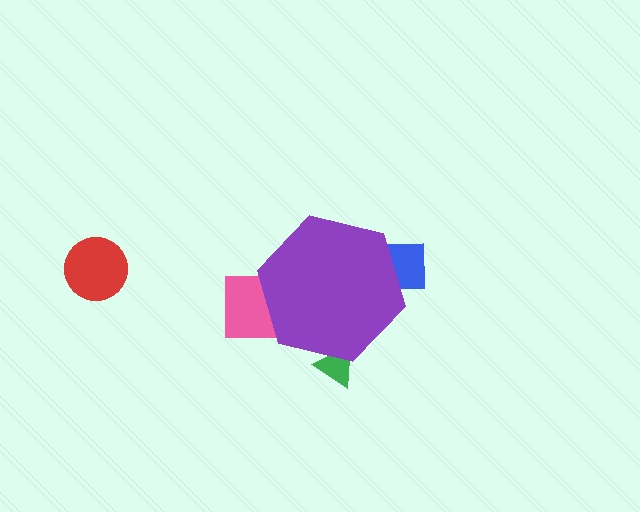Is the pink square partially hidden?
Yes, the pink square is partially hidden behind the purple hexagon.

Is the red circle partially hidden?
No, the red circle is fully visible.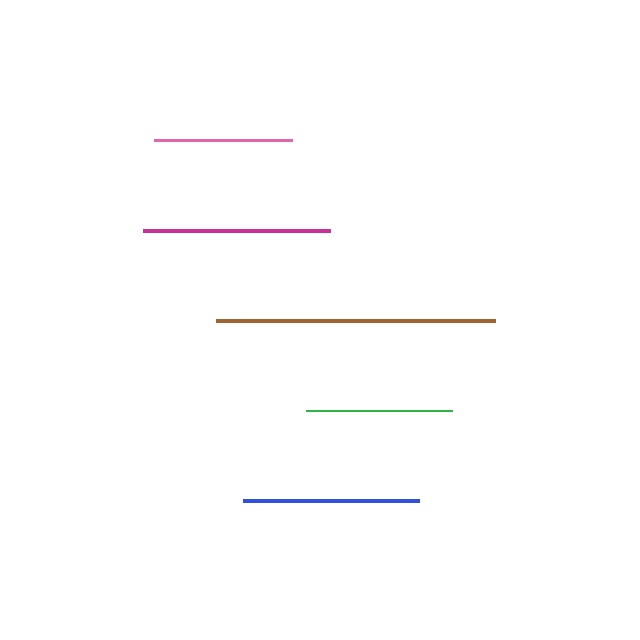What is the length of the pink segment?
The pink segment is approximately 138 pixels long.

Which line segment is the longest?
The brown line is the longest at approximately 279 pixels.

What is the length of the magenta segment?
The magenta segment is approximately 187 pixels long.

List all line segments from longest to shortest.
From longest to shortest: brown, magenta, blue, green, pink.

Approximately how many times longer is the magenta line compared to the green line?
The magenta line is approximately 1.3 times the length of the green line.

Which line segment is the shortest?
The pink line is the shortest at approximately 138 pixels.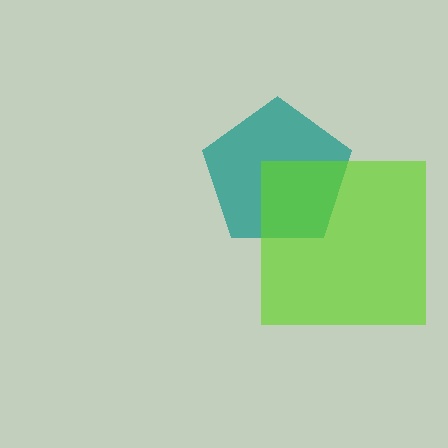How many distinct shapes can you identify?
There are 2 distinct shapes: a teal pentagon, a lime square.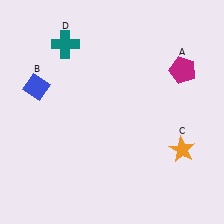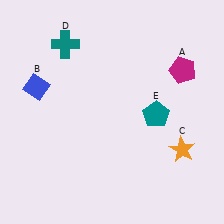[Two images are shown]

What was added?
A teal pentagon (E) was added in Image 2.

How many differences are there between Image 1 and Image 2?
There is 1 difference between the two images.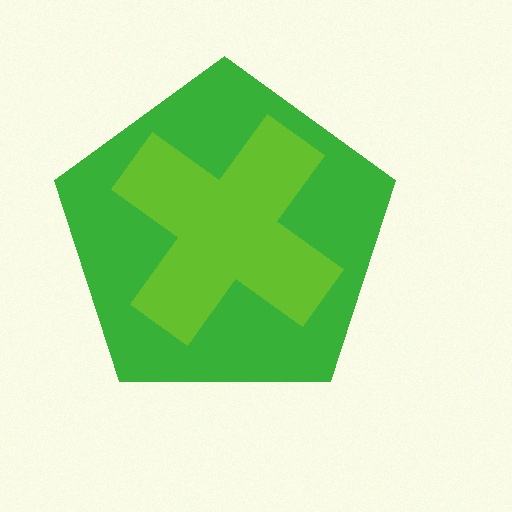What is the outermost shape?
The green pentagon.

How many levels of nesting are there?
2.